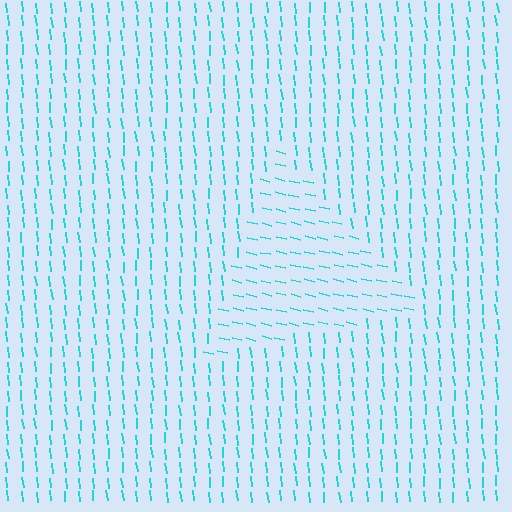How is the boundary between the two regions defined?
The boundary is defined purely by a change in line orientation (approximately 71 degrees difference). All lines are the same color and thickness.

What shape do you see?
I see a triangle.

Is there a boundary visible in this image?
Yes, there is a texture boundary formed by a change in line orientation.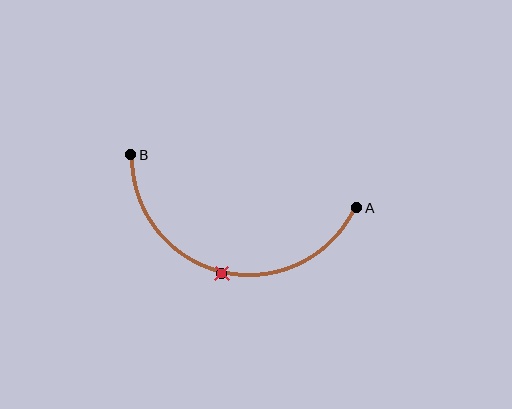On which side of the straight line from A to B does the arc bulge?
The arc bulges below the straight line connecting A and B.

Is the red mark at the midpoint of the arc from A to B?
Yes. The red mark lies on the arc at equal arc-length from both A and B — it is the arc midpoint.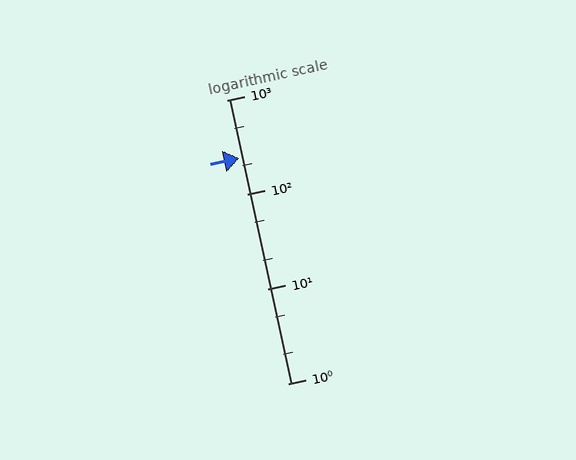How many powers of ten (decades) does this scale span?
The scale spans 3 decades, from 1 to 1000.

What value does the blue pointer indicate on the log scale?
The pointer indicates approximately 240.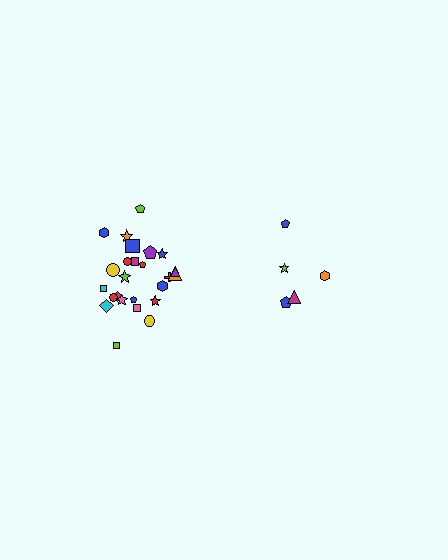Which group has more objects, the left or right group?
The left group.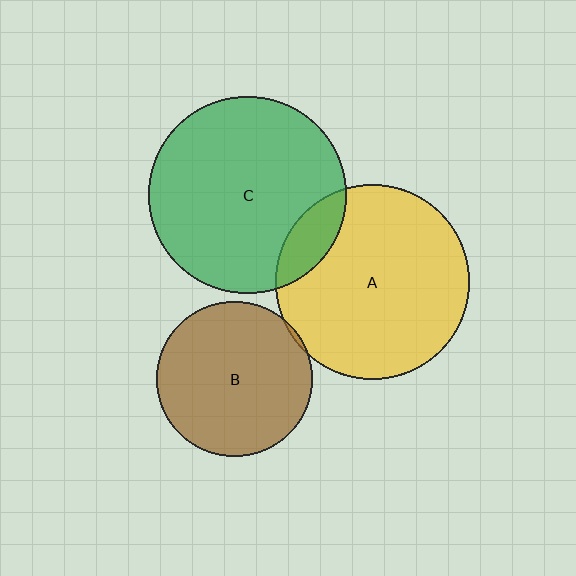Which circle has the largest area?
Circle C (green).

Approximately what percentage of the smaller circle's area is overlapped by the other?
Approximately 15%.